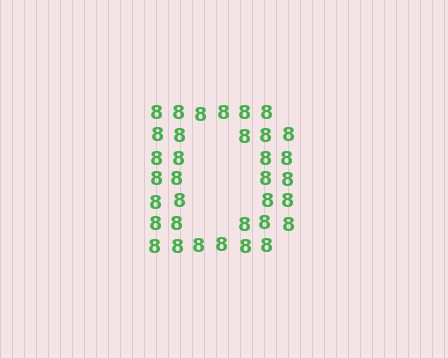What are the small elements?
The small elements are digit 8's.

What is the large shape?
The large shape is the letter D.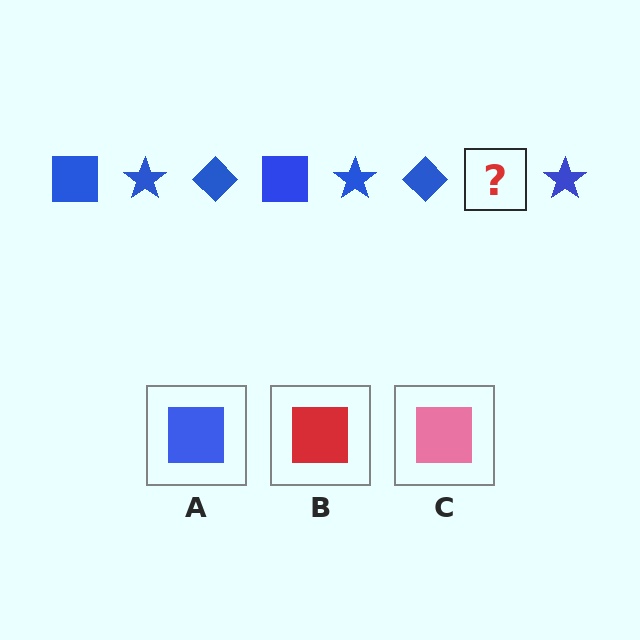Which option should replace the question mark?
Option A.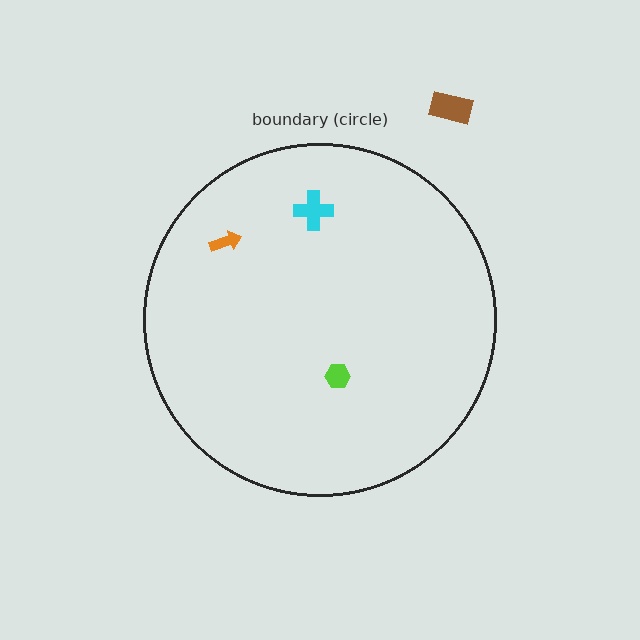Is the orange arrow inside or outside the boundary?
Inside.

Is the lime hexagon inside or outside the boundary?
Inside.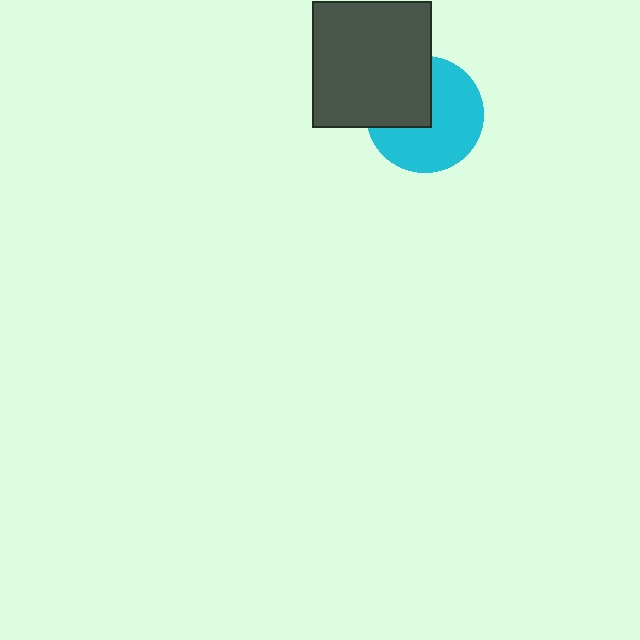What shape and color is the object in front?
The object in front is a dark gray rectangle.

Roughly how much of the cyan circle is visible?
About half of it is visible (roughly 64%).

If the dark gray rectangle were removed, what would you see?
You would see the complete cyan circle.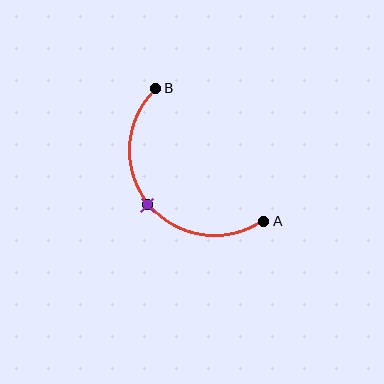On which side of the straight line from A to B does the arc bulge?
The arc bulges below and to the left of the straight line connecting A and B.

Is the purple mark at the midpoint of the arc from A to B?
Yes. The purple mark lies on the arc at equal arc-length from both A and B — it is the arc midpoint.